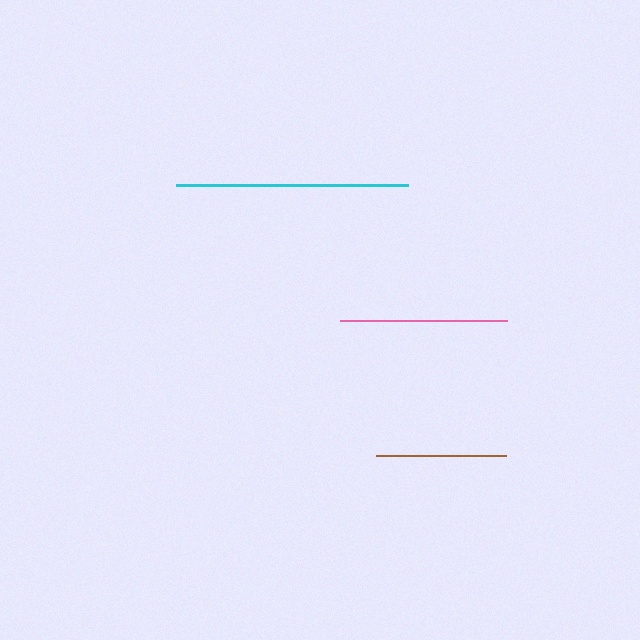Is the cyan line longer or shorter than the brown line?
The cyan line is longer than the brown line.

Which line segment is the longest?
The cyan line is the longest at approximately 233 pixels.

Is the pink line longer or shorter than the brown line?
The pink line is longer than the brown line.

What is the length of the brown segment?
The brown segment is approximately 130 pixels long.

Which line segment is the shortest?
The brown line is the shortest at approximately 130 pixels.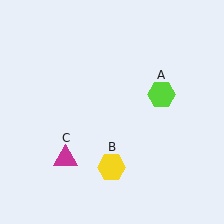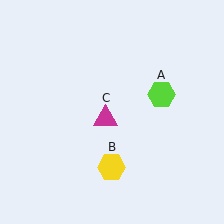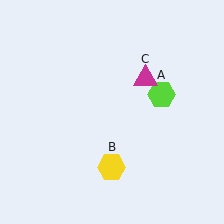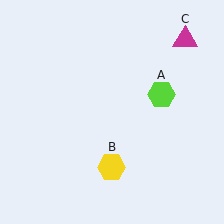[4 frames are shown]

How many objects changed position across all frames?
1 object changed position: magenta triangle (object C).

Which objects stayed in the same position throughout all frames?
Lime hexagon (object A) and yellow hexagon (object B) remained stationary.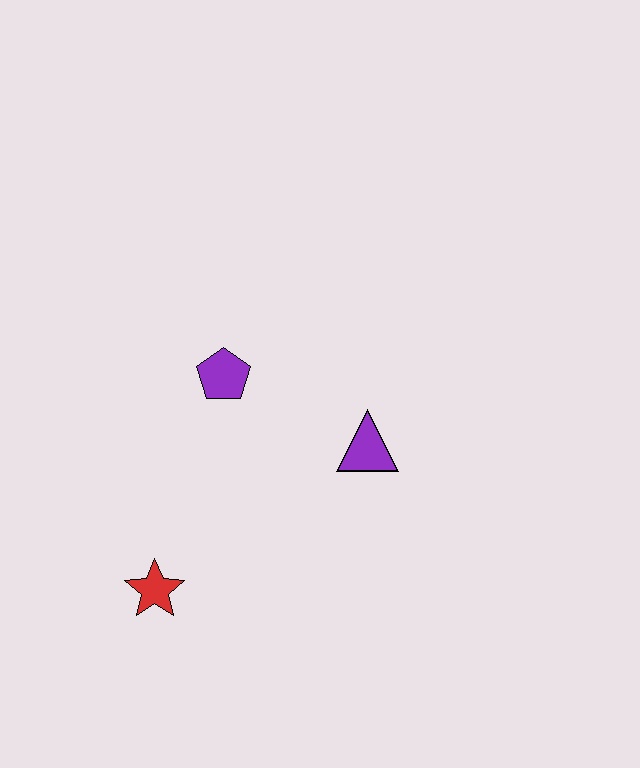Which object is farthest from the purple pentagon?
The red star is farthest from the purple pentagon.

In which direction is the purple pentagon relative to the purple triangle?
The purple pentagon is to the left of the purple triangle.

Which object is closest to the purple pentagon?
The purple triangle is closest to the purple pentagon.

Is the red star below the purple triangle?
Yes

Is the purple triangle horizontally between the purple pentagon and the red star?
No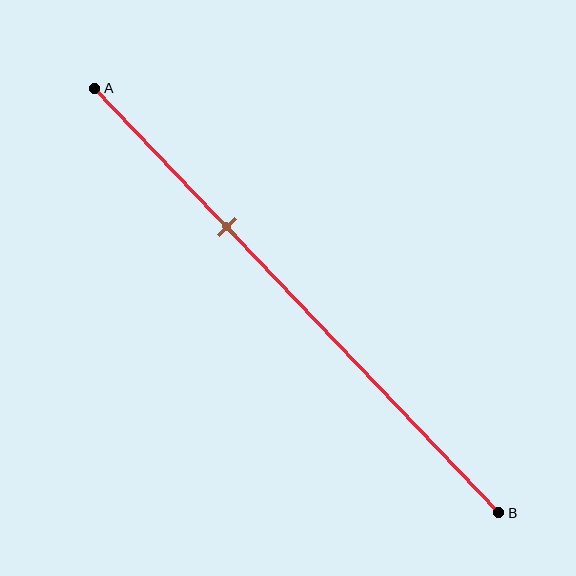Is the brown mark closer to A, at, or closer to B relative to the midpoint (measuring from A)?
The brown mark is closer to point A than the midpoint of segment AB.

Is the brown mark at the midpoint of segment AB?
No, the mark is at about 35% from A, not at the 50% midpoint.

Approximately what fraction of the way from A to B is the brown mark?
The brown mark is approximately 35% of the way from A to B.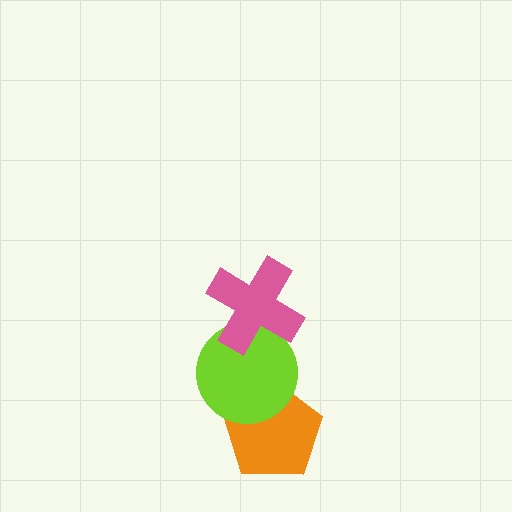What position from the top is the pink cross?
The pink cross is 1st from the top.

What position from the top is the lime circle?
The lime circle is 2nd from the top.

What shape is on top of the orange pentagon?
The lime circle is on top of the orange pentagon.